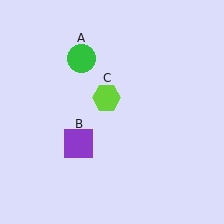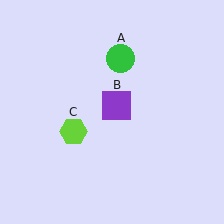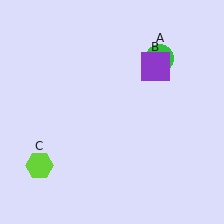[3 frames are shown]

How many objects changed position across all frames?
3 objects changed position: green circle (object A), purple square (object B), lime hexagon (object C).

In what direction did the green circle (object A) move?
The green circle (object A) moved right.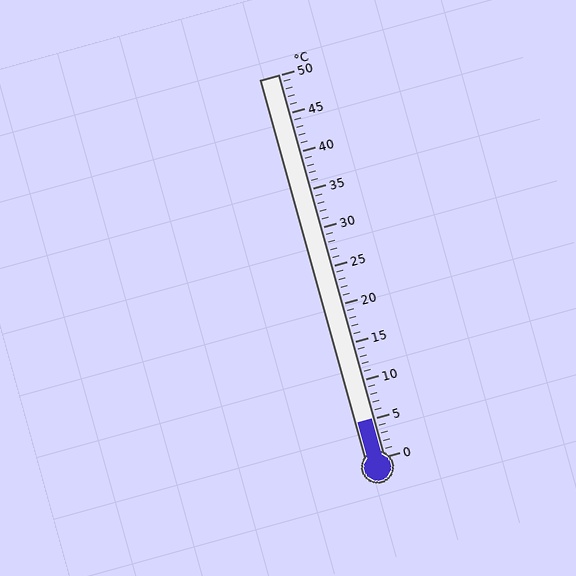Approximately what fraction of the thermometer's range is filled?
The thermometer is filled to approximately 10% of its range.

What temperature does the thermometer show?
The thermometer shows approximately 5°C.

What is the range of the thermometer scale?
The thermometer scale ranges from 0°C to 50°C.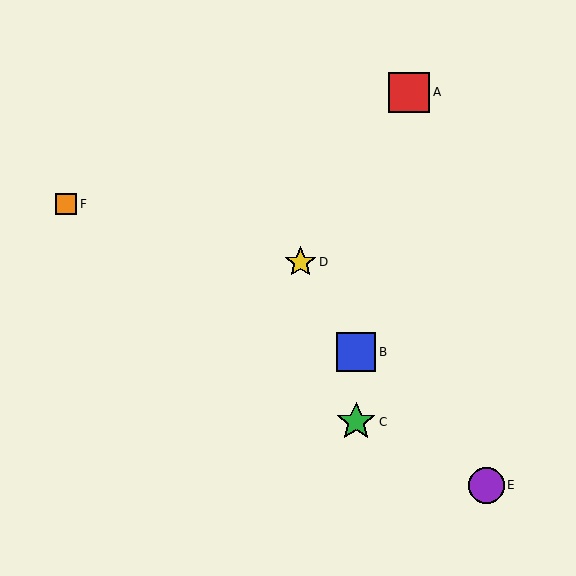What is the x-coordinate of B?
Object B is at x≈356.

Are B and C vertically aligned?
Yes, both are at x≈356.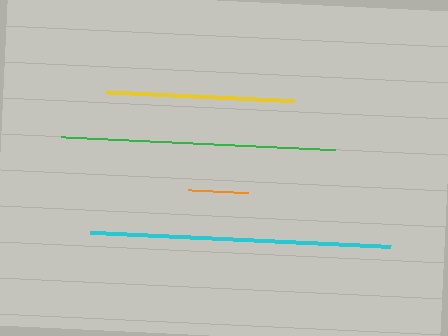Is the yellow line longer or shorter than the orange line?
The yellow line is longer than the orange line.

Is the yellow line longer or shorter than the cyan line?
The cyan line is longer than the yellow line.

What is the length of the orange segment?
The orange segment is approximately 61 pixels long.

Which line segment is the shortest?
The orange line is the shortest at approximately 61 pixels.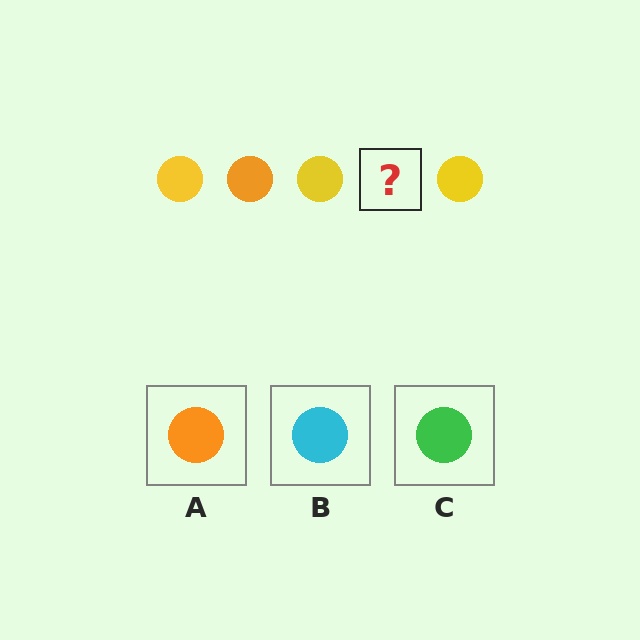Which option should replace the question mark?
Option A.